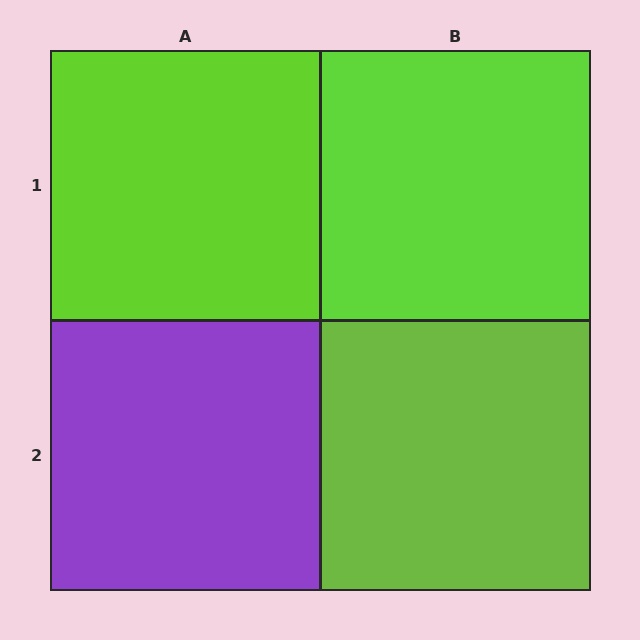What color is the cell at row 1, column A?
Lime.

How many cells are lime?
3 cells are lime.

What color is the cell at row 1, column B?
Lime.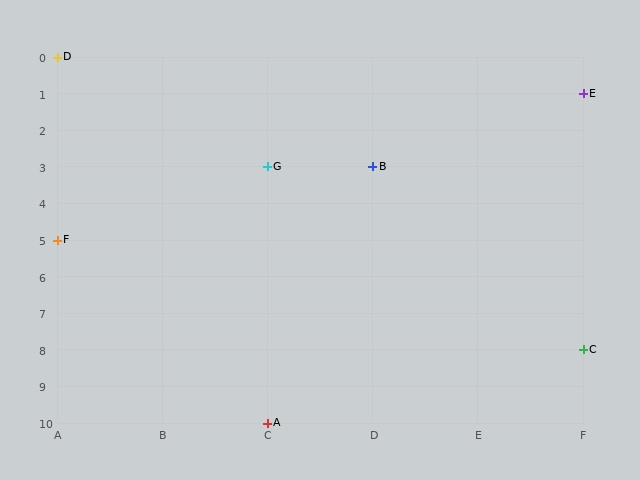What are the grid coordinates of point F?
Point F is at grid coordinates (A, 5).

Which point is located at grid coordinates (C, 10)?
Point A is at (C, 10).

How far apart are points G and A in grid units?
Points G and A are 7 rows apart.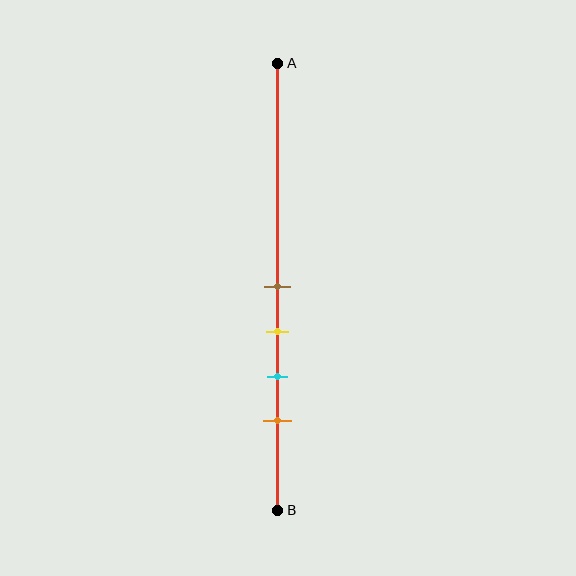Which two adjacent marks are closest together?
The brown and yellow marks are the closest adjacent pair.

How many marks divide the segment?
There are 4 marks dividing the segment.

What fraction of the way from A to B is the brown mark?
The brown mark is approximately 50% (0.5) of the way from A to B.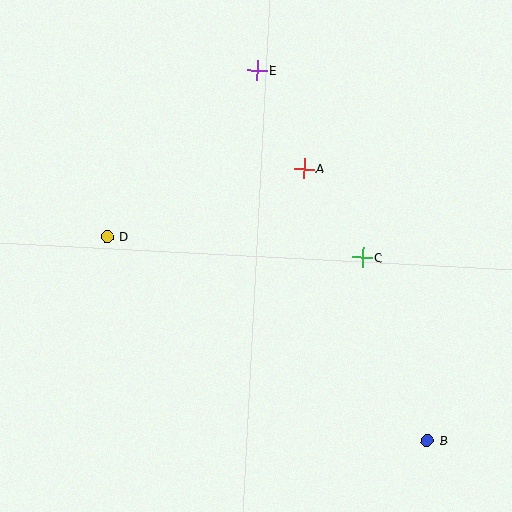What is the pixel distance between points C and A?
The distance between C and A is 107 pixels.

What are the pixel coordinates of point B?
Point B is at (427, 441).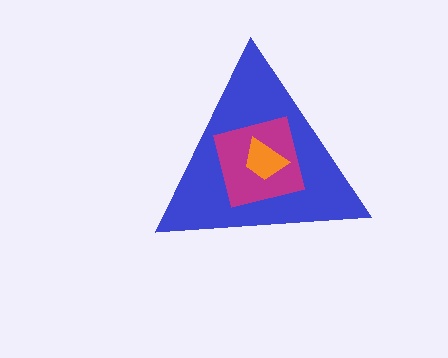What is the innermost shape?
The orange trapezoid.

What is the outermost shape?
The blue triangle.